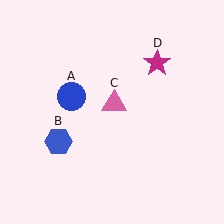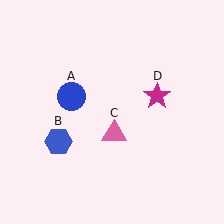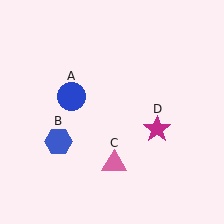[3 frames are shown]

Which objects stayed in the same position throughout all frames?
Blue circle (object A) and blue hexagon (object B) remained stationary.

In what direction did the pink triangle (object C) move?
The pink triangle (object C) moved down.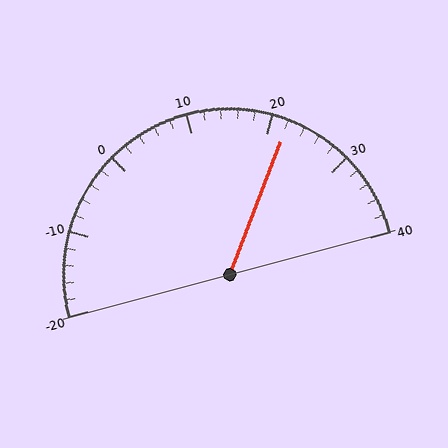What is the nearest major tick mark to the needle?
The nearest major tick mark is 20.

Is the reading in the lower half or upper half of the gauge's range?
The reading is in the upper half of the range (-20 to 40).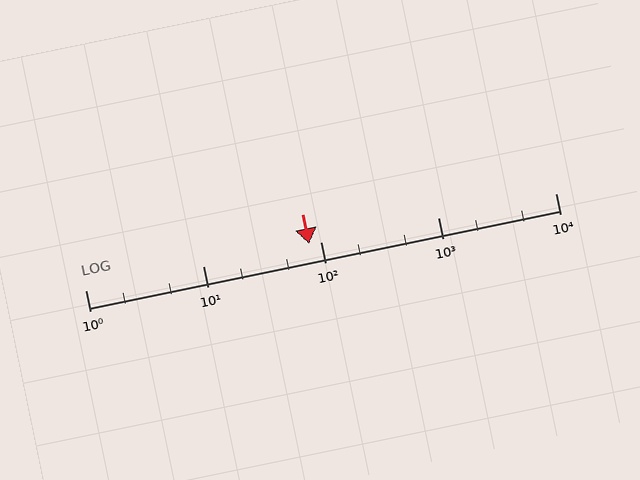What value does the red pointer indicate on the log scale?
The pointer indicates approximately 80.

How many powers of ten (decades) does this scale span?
The scale spans 4 decades, from 1 to 10000.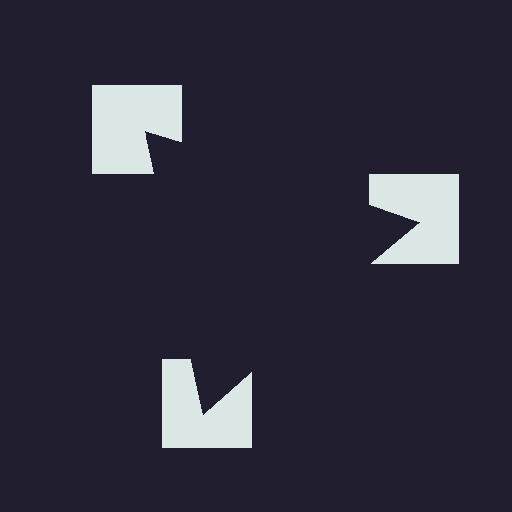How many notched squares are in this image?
There are 3 — one at each vertex of the illusory triangle.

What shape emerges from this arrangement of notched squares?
An illusory triangle — its edges are inferred from the aligned wedge cuts in the notched squares, not physically drawn.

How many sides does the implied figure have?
3 sides.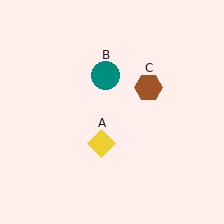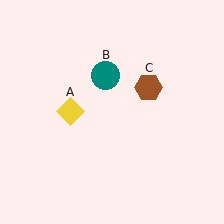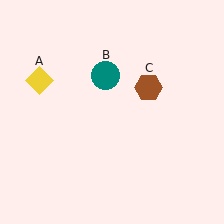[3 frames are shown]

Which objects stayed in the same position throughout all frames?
Teal circle (object B) and brown hexagon (object C) remained stationary.